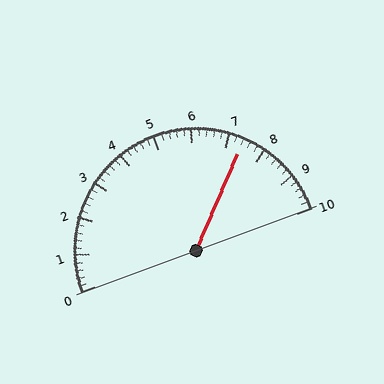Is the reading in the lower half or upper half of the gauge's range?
The reading is in the upper half of the range (0 to 10).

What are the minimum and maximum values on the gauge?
The gauge ranges from 0 to 10.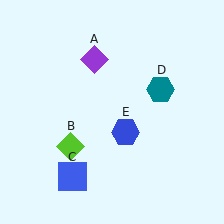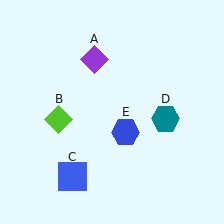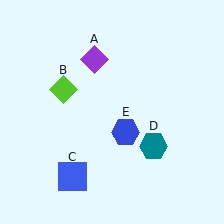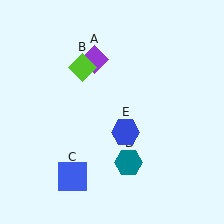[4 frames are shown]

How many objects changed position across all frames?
2 objects changed position: lime diamond (object B), teal hexagon (object D).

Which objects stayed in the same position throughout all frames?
Purple diamond (object A) and blue square (object C) and blue hexagon (object E) remained stationary.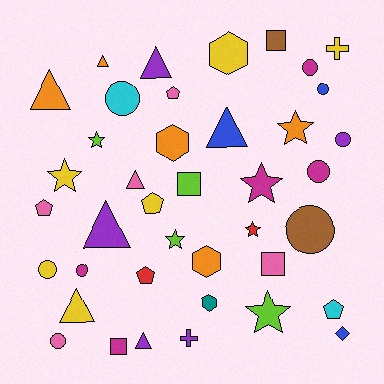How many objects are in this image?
There are 40 objects.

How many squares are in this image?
There are 4 squares.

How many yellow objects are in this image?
There are 6 yellow objects.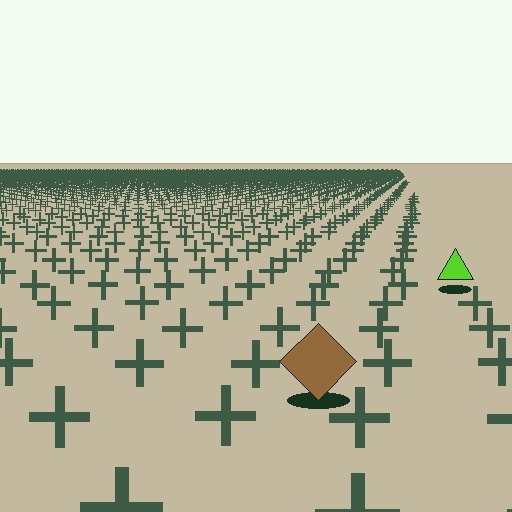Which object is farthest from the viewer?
The lime triangle is farthest from the viewer. It appears smaller and the ground texture around it is denser.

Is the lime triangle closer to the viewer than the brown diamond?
No. The brown diamond is closer — you can tell from the texture gradient: the ground texture is coarser near it.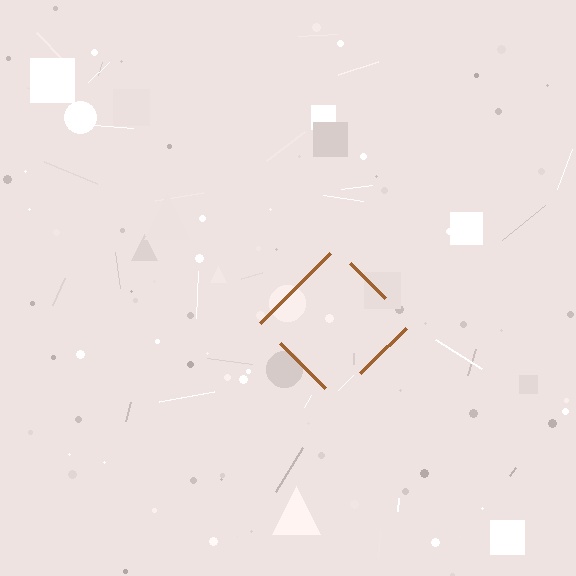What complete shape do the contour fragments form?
The contour fragments form a diamond.